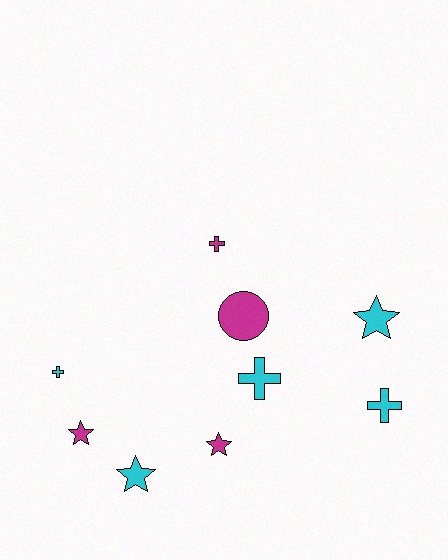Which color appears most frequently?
Cyan, with 5 objects.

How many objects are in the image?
There are 9 objects.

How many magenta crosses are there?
There is 1 magenta cross.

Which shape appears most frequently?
Star, with 4 objects.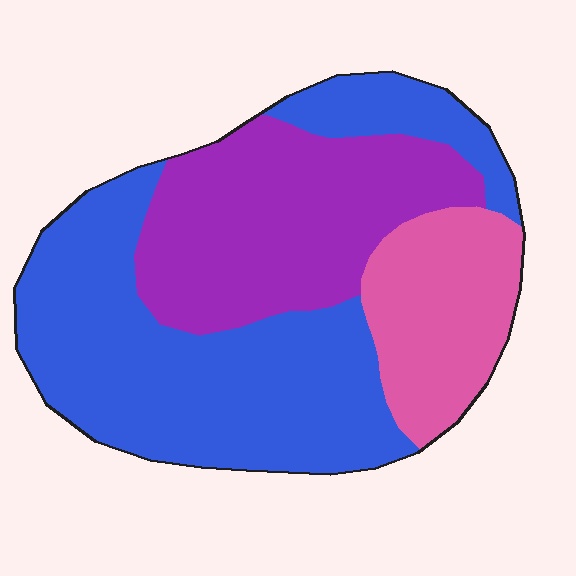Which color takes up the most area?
Blue, at roughly 50%.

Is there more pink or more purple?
Purple.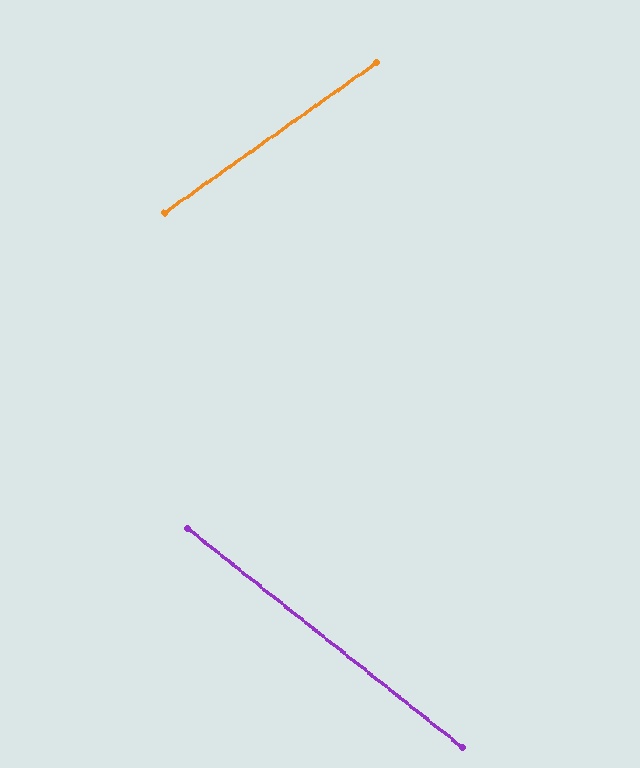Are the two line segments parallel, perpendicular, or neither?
Neither parallel nor perpendicular — they differ by about 74°.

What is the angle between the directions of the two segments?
Approximately 74 degrees.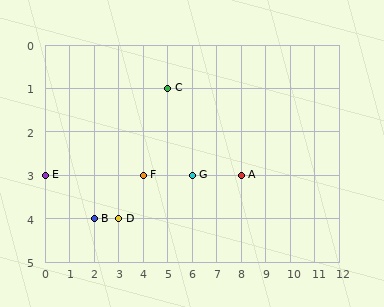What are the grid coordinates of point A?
Point A is at grid coordinates (8, 3).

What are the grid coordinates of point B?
Point B is at grid coordinates (2, 4).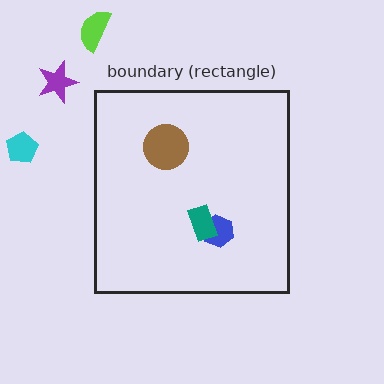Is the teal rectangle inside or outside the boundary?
Inside.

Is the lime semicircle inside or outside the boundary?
Outside.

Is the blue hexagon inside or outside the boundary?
Inside.